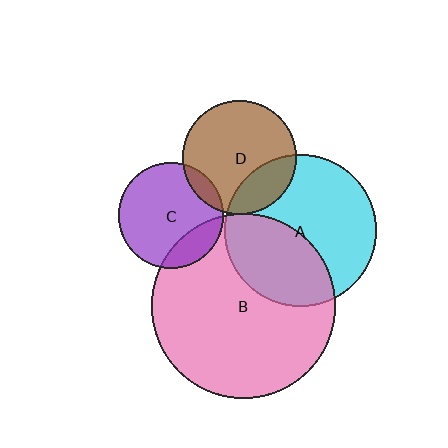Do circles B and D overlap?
Yes.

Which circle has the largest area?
Circle B (pink).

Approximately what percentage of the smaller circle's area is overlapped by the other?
Approximately 5%.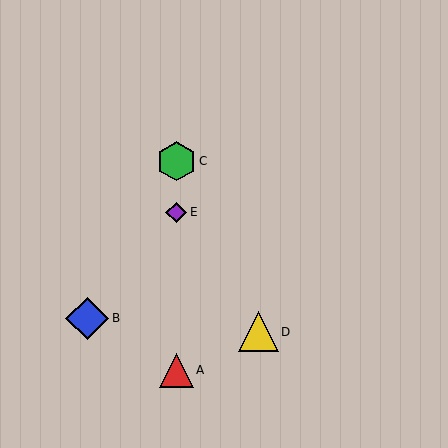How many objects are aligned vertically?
3 objects (A, C, E) are aligned vertically.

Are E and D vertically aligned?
No, E is at x≈176 and D is at x≈258.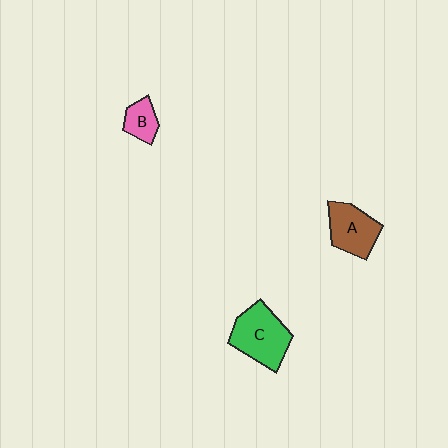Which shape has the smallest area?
Shape B (pink).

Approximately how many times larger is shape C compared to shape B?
Approximately 2.4 times.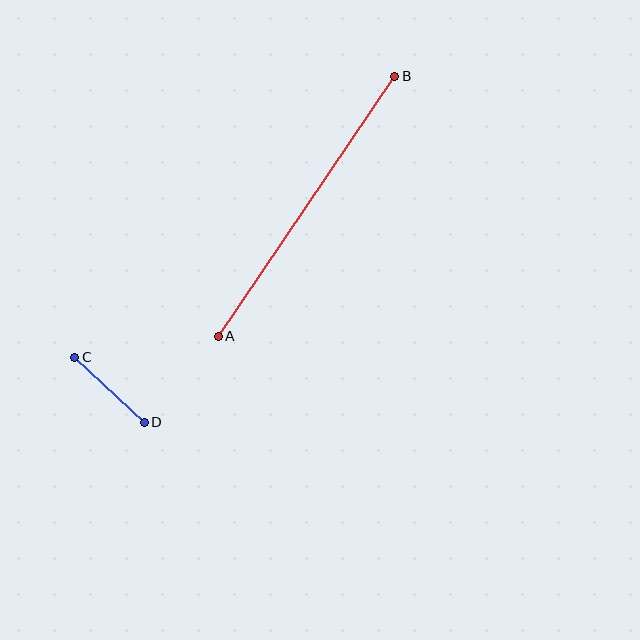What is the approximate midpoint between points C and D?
The midpoint is at approximately (109, 390) pixels.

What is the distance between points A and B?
The distance is approximately 314 pixels.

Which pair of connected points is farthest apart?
Points A and B are farthest apart.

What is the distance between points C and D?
The distance is approximately 95 pixels.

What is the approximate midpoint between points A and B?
The midpoint is at approximately (307, 206) pixels.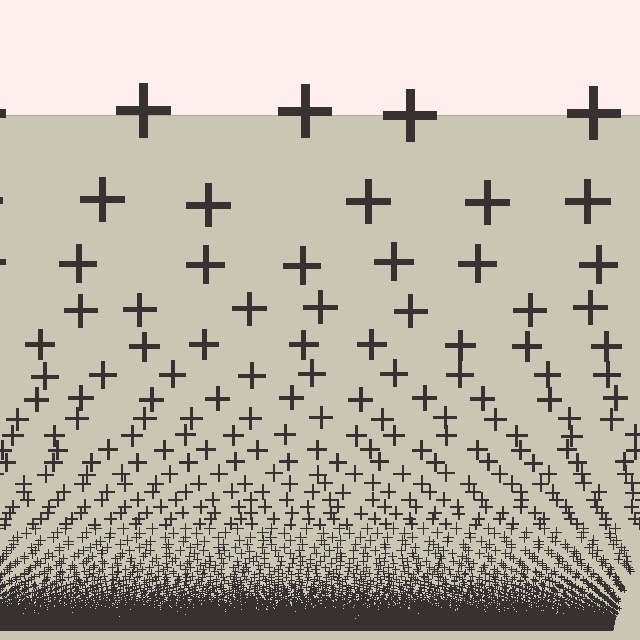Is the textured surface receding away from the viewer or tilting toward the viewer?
The surface appears to tilt toward the viewer. Texture elements get larger and sparser toward the top.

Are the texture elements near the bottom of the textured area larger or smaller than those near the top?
Smaller. The gradient is inverted — elements near the bottom are smaller and denser.